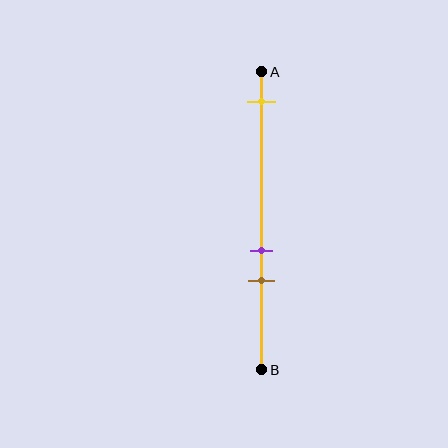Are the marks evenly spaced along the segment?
No, the marks are not evenly spaced.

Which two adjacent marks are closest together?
The purple and brown marks are the closest adjacent pair.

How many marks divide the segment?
There are 3 marks dividing the segment.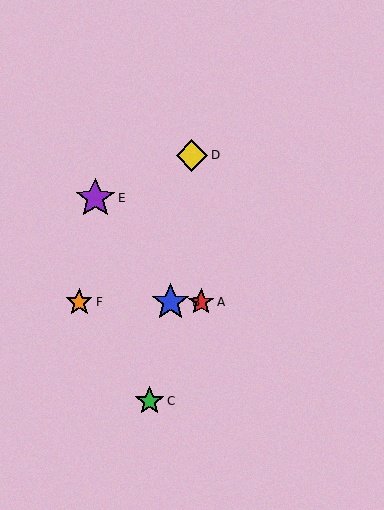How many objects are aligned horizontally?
3 objects (A, B, F) are aligned horizontally.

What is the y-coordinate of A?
Object A is at y≈302.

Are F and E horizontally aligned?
No, F is at y≈302 and E is at y≈198.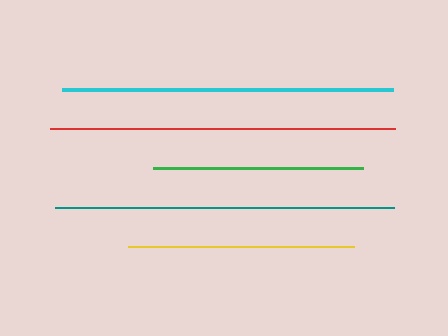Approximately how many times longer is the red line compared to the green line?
The red line is approximately 1.6 times the length of the green line.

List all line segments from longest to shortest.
From longest to shortest: red, teal, cyan, yellow, green.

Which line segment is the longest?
The red line is the longest at approximately 345 pixels.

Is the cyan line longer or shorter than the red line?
The red line is longer than the cyan line.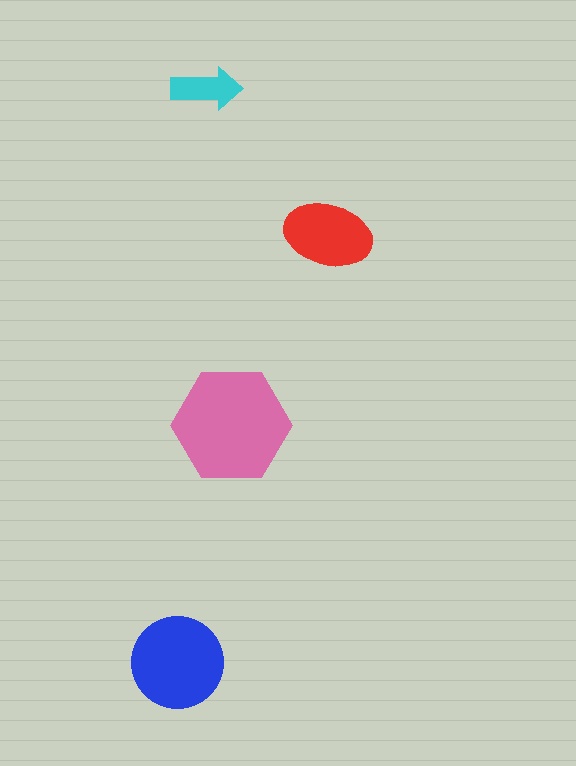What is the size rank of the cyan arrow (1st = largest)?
4th.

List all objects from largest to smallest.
The pink hexagon, the blue circle, the red ellipse, the cyan arrow.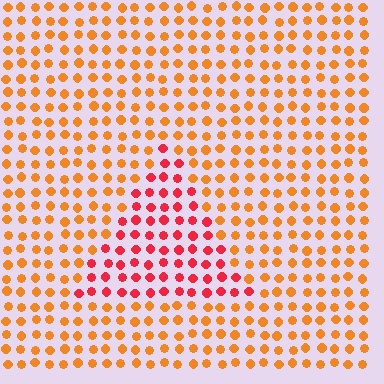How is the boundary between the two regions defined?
The boundary is defined purely by a slight shift in hue (about 38 degrees). Spacing, size, and orientation are identical on both sides.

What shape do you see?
I see a triangle.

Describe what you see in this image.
The image is filled with small orange elements in a uniform arrangement. A triangle-shaped region is visible where the elements are tinted to a slightly different hue, forming a subtle color boundary.